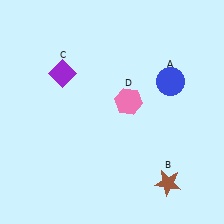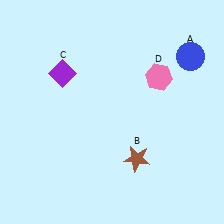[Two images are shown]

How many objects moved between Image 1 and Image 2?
3 objects moved between the two images.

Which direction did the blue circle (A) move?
The blue circle (A) moved up.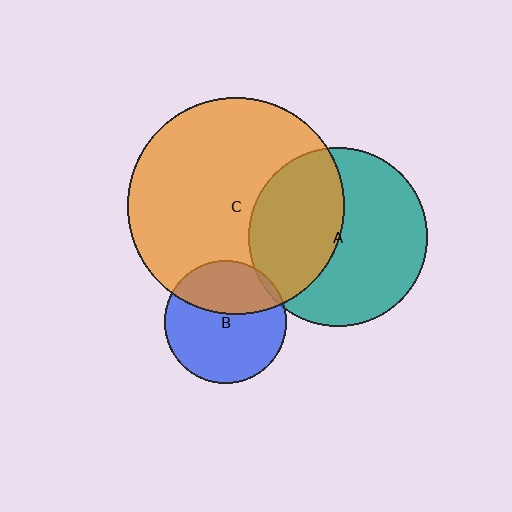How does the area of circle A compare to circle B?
Approximately 2.1 times.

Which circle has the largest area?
Circle C (orange).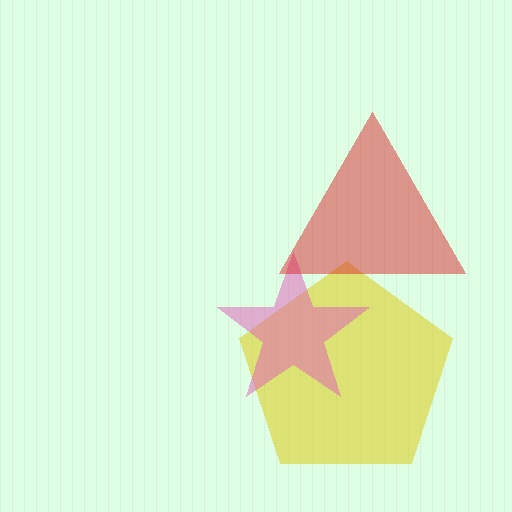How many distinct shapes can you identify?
There are 3 distinct shapes: a yellow pentagon, a pink star, a red triangle.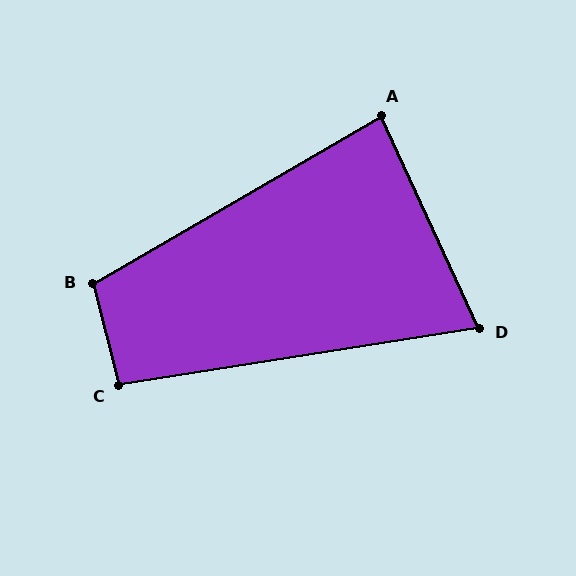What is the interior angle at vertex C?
Approximately 95 degrees (obtuse).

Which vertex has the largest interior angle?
B, at approximately 106 degrees.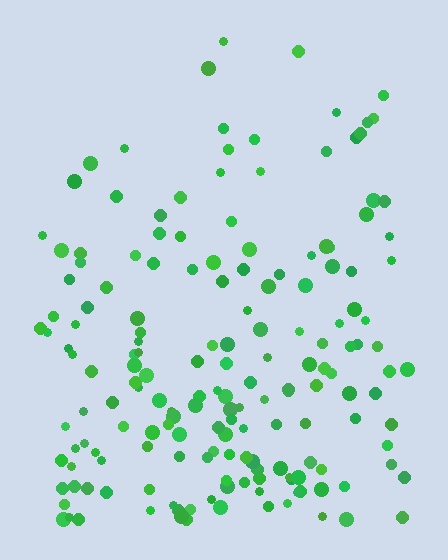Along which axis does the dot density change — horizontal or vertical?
Vertical.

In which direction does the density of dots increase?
From top to bottom, with the bottom side densest.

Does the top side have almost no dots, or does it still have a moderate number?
Still a moderate number, just noticeably fewer than the bottom.